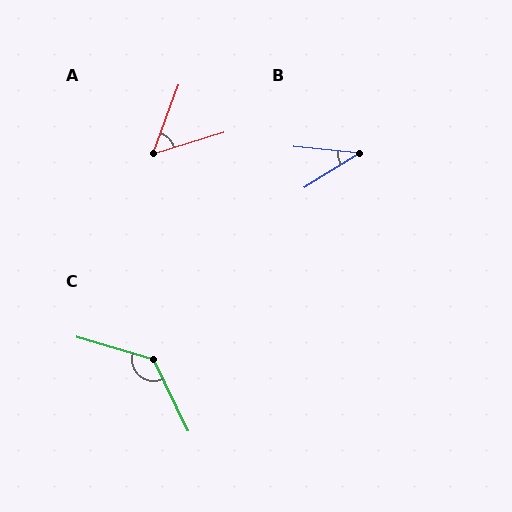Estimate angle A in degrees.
Approximately 53 degrees.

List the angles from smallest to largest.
B (37°), A (53°), C (133°).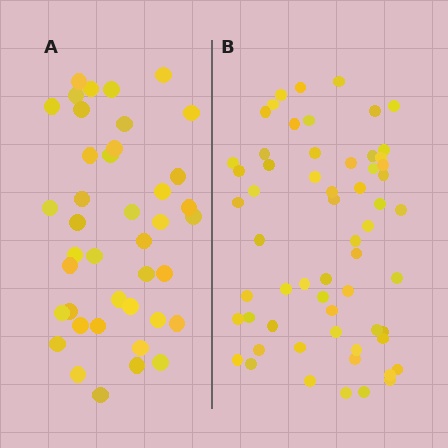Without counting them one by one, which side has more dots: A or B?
Region B (the right region) has more dots.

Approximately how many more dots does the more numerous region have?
Region B has approximately 20 more dots than region A.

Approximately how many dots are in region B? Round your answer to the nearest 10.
About 60 dots.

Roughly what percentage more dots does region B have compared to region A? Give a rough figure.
About 45% more.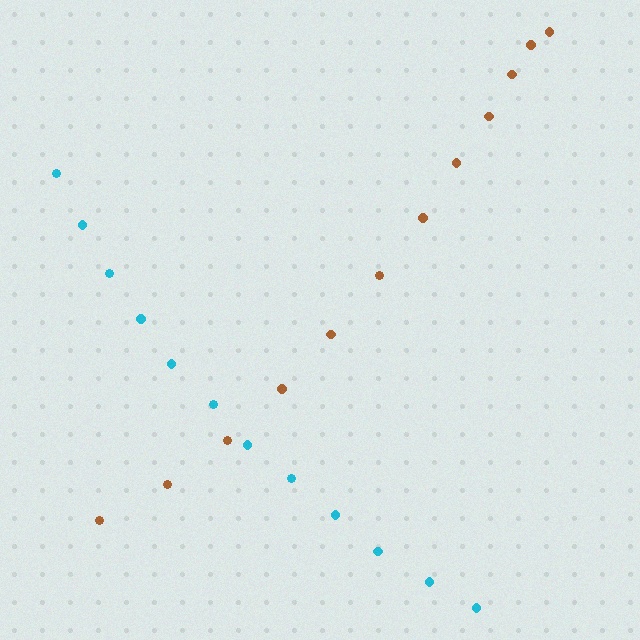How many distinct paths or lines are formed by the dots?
There are 2 distinct paths.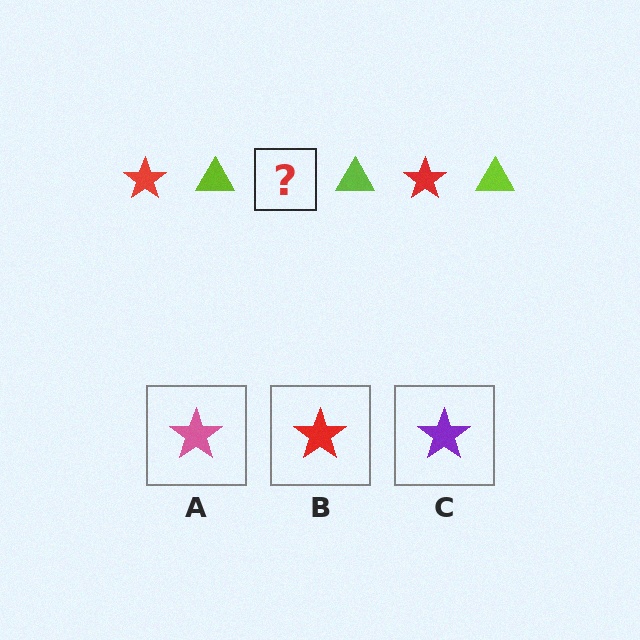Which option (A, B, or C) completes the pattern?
B.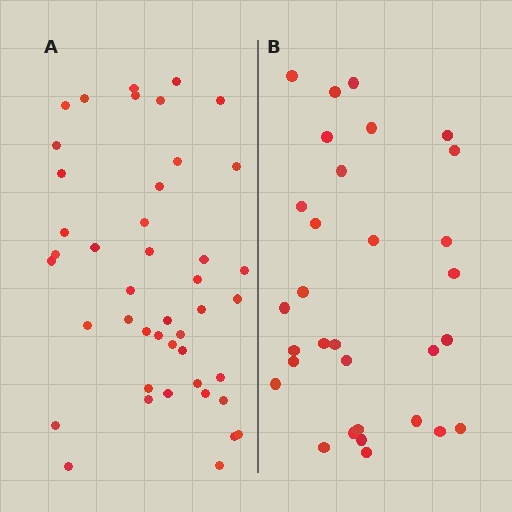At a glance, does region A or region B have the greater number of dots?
Region A (the left region) has more dots.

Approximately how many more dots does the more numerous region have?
Region A has approximately 15 more dots than region B.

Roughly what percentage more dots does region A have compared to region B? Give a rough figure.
About 40% more.